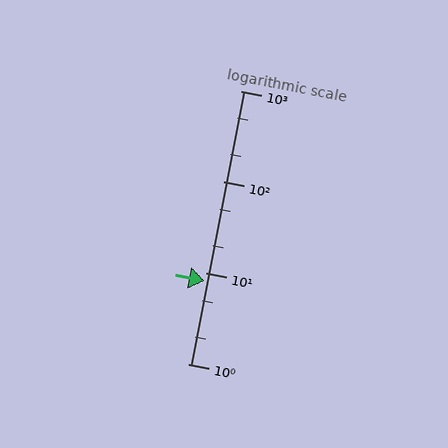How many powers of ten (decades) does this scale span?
The scale spans 3 decades, from 1 to 1000.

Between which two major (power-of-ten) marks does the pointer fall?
The pointer is between 1 and 10.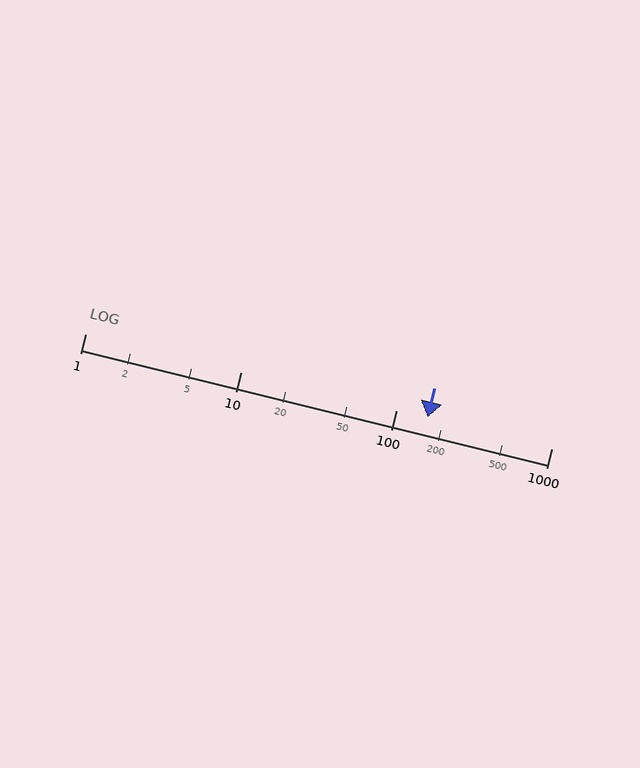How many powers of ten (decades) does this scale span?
The scale spans 3 decades, from 1 to 1000.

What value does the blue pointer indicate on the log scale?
The pointer indicates approximately 160.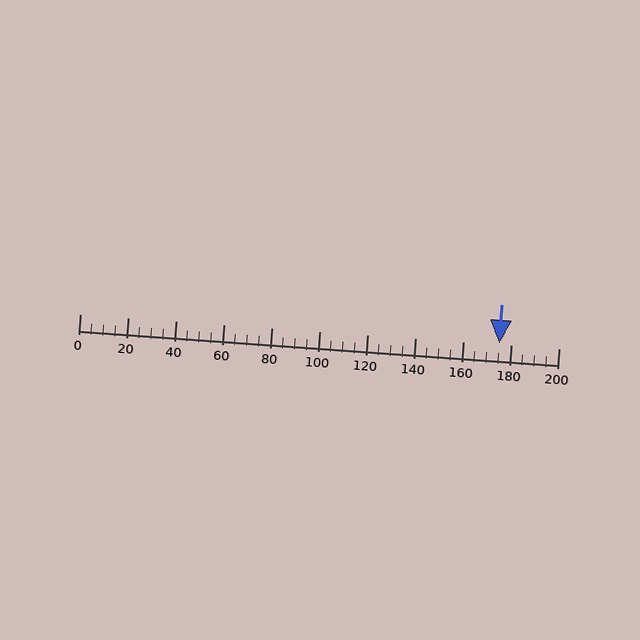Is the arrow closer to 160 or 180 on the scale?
The arrow is closer to 180.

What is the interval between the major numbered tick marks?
The major tick marks are spaced 20 units apart.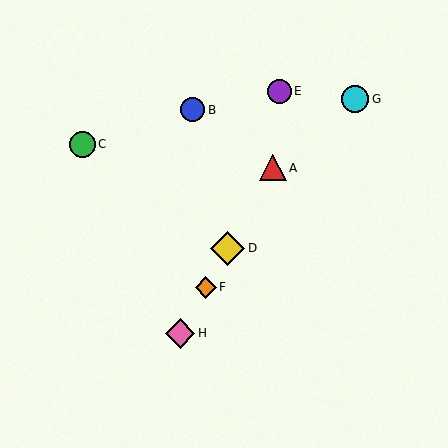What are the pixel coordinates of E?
Object E is at (279, 91).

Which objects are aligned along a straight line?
Objects A, D, F, H are aligned along a straight line.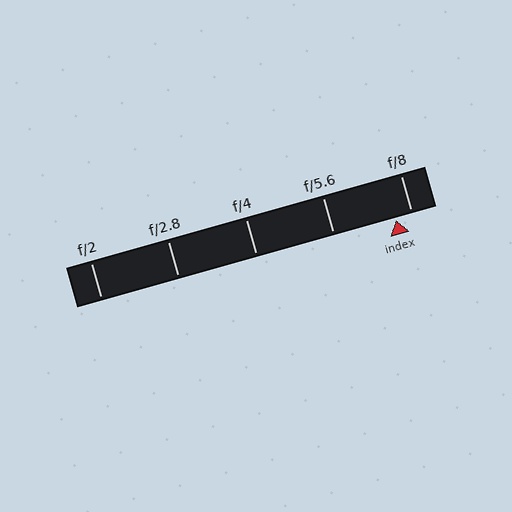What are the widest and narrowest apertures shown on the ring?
The widest aperture shown is f/2 and the narrowest is f/8.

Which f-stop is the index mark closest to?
The index mark is closest to f/8.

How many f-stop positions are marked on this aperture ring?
There are 5 f-stop positions marked.